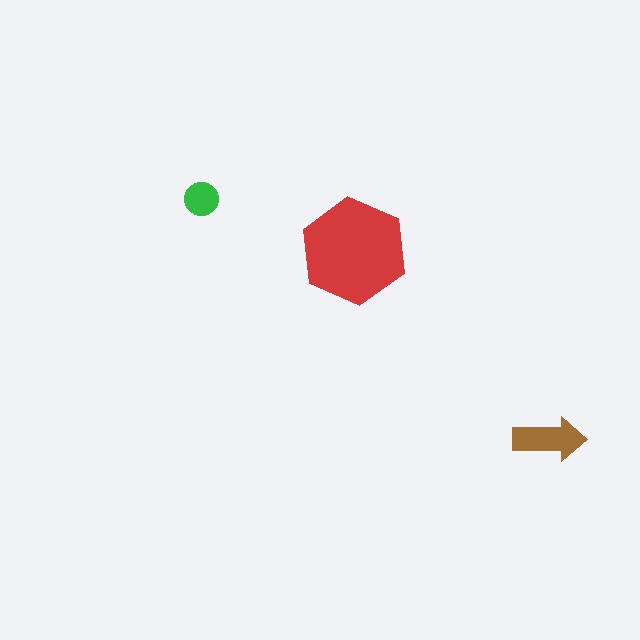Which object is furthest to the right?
The brown arrow is rightmost.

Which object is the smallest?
The green circle.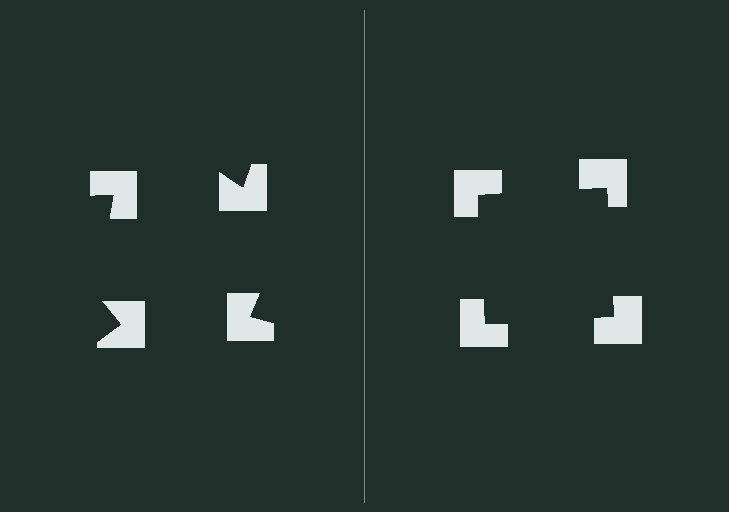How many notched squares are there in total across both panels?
8 — 4 on each side.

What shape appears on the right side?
An illusory square.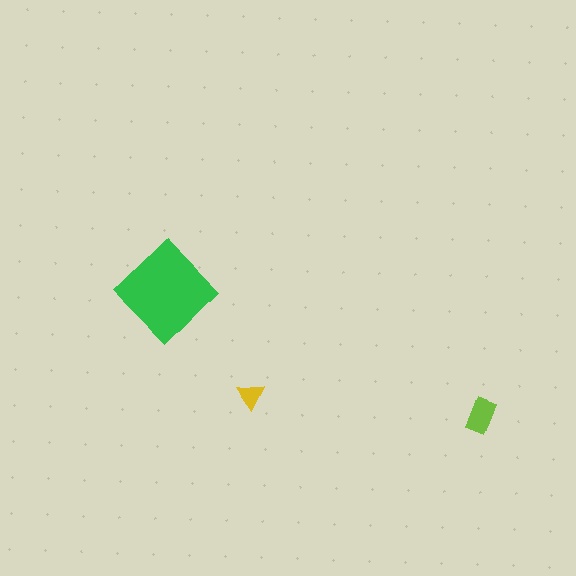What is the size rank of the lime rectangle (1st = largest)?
2nd.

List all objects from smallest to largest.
The yellow triangle, the lime rectangle, the green diamond.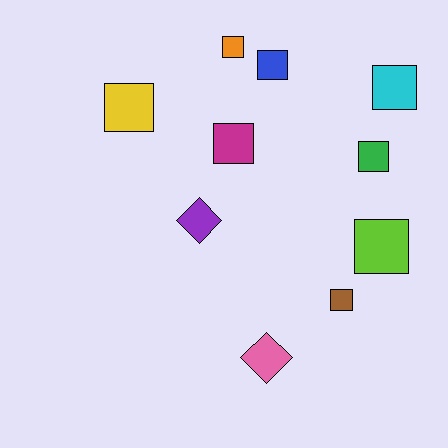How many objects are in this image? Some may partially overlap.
There are 10 objects.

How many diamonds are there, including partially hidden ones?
There are 2 diamonds.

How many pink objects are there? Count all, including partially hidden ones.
There is 1 pink object.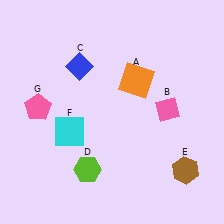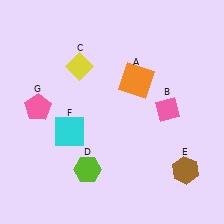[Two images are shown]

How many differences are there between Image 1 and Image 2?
There is 1 difference between the two images.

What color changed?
The diamond (C) changed from blue in Image 1 to yellow in Image 2.